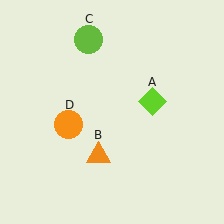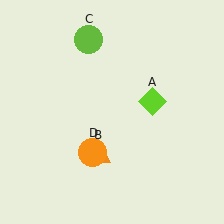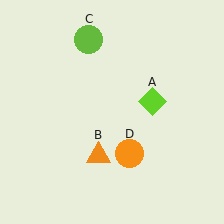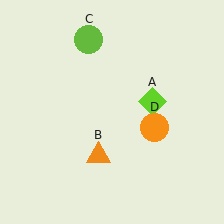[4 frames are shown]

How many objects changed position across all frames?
1 object changed position: orange circle (object D).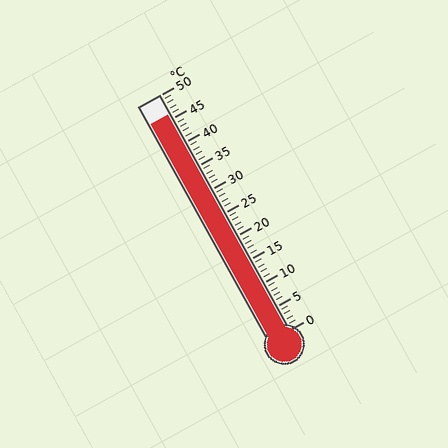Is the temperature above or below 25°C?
The temperature is above 25°C.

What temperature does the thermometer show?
The thermometer shows approximately 46°C.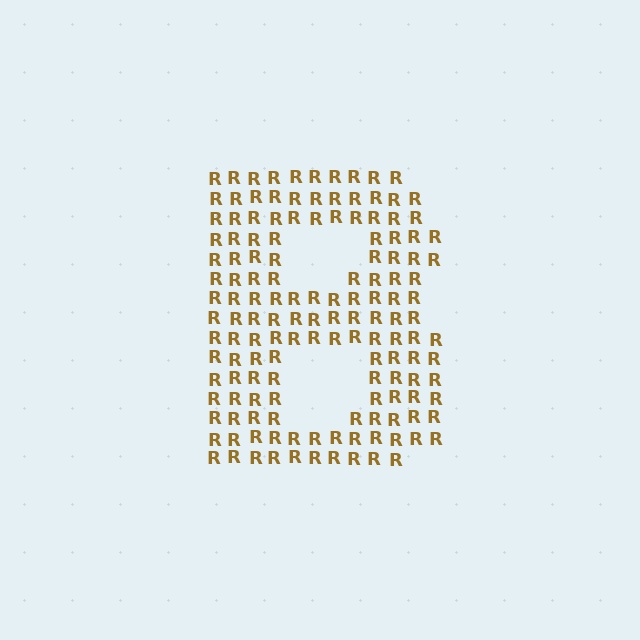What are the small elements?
The small elements are letter R's.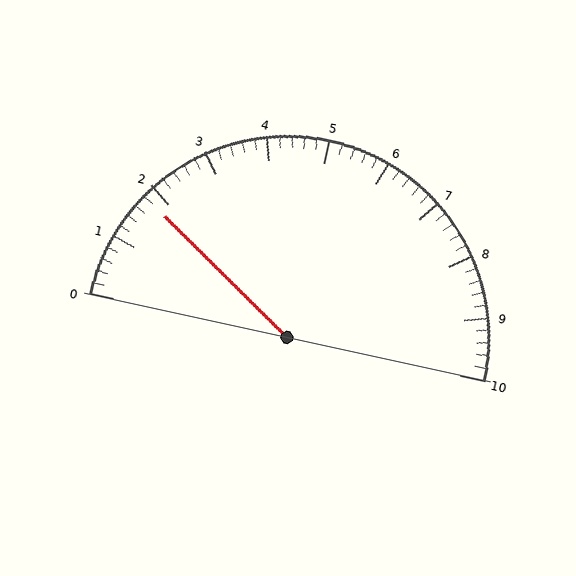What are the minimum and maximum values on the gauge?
The gauge ranges from 0 to 10.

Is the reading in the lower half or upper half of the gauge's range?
The reading is in the lower half of the range (0 to 10).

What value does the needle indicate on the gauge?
The needle indicates approximately 1.8.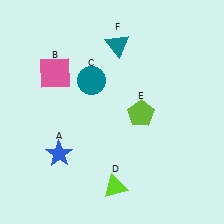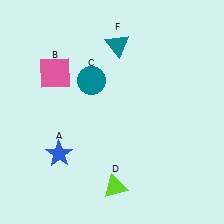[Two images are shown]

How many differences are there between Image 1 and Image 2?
There is 1 difference between the two images.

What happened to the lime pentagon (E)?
The lime pentagon (E) was removed in Image 2. It was in the bottom-right area of Image 1.